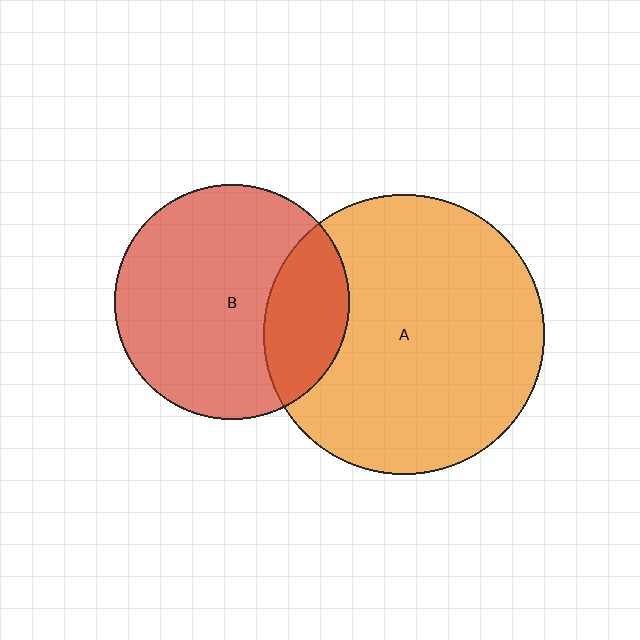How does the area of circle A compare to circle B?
Approximately 1.4 times.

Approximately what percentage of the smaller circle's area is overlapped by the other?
Approximately 25%.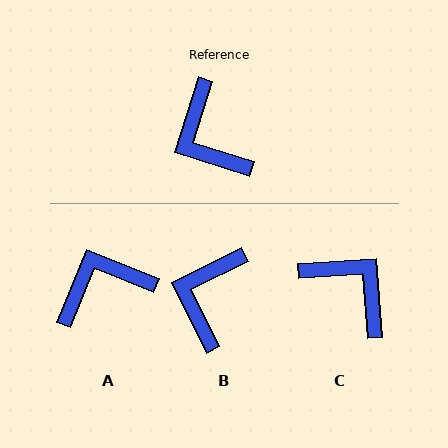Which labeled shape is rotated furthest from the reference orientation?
C, about 158 degrees away.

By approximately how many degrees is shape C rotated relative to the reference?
Approximately 158 degrees clockwise.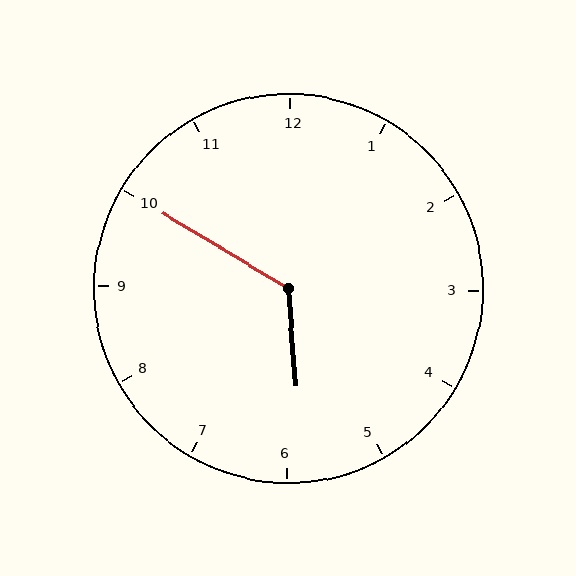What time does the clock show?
5:50.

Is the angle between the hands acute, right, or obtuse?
It is obtuse.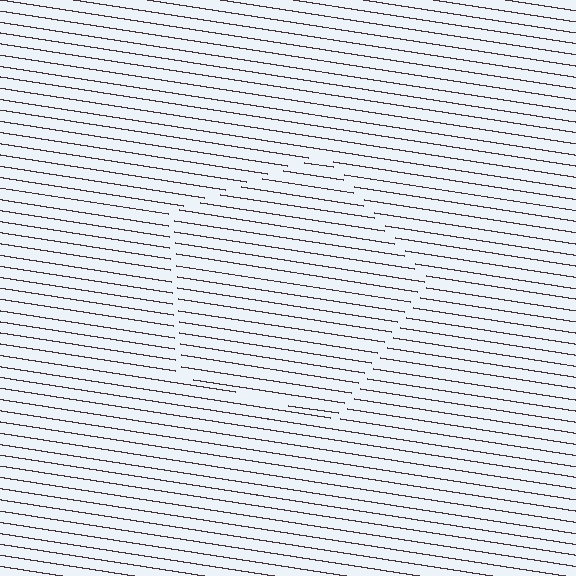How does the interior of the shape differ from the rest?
The interior of the shape contains the same grating, shifted by half a period — the contour is defined by the phase discontinuity where line-ends from the inner and outer gratings abut.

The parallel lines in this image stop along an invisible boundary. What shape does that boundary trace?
An illusory pentagon. The interior of the shape contains the same grating, shifted by half a period — the contour is defined by the phase discontinuity where line-ends from the inner and outer gratings abut.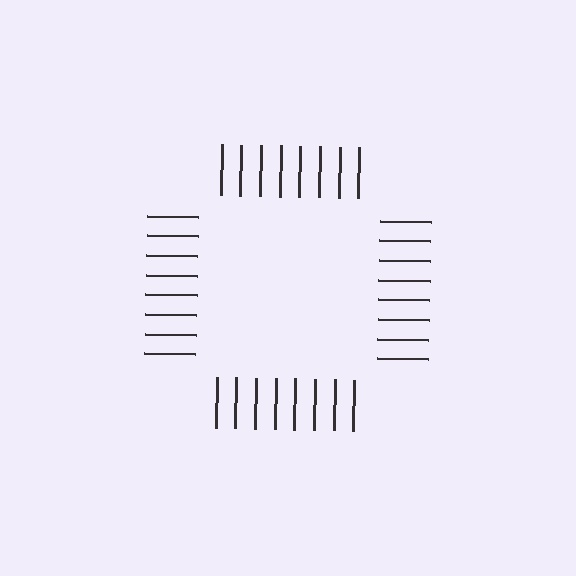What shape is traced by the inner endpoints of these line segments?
An illusory square — the line segments terminate on its edges but no continuous stroke is drawn.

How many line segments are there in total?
32 — 8 along each of the 4 edges.